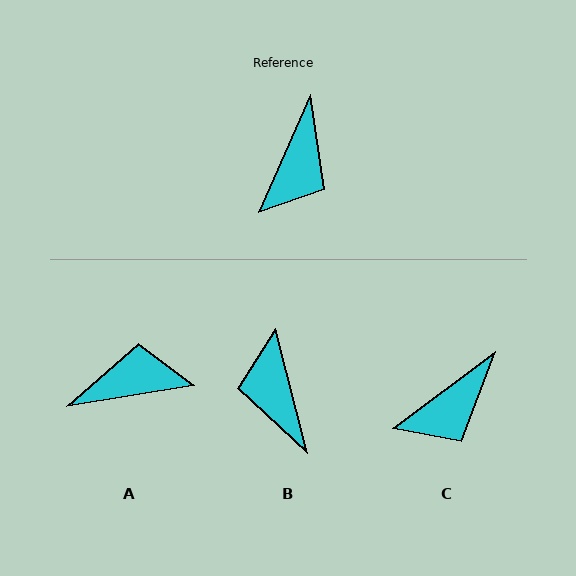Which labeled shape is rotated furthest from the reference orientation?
B, about 142 degrees away.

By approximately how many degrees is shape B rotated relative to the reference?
Approximately 142 degrees clockwise.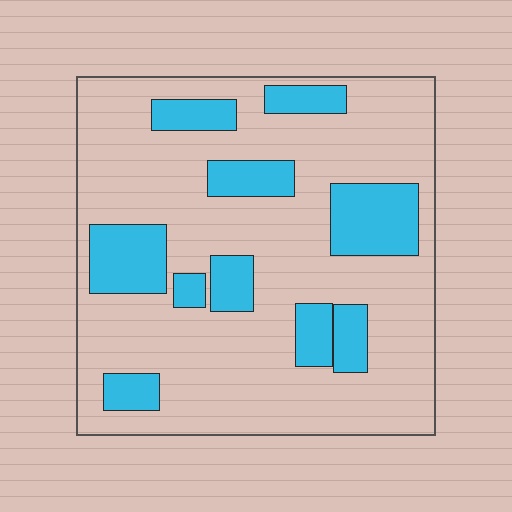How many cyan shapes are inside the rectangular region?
10.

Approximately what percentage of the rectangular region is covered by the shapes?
Approximately 25%.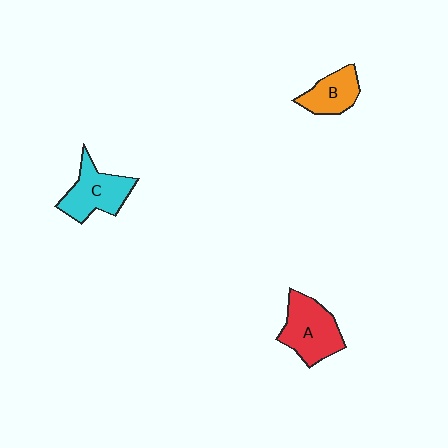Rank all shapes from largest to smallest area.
From largest to smallest: A (red), C (cyan), B (orange).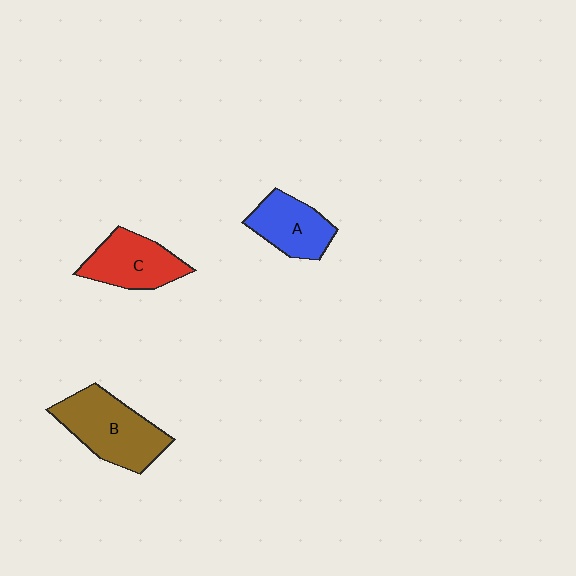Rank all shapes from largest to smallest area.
From largest to smallest: B (brown), C (red), A (blue).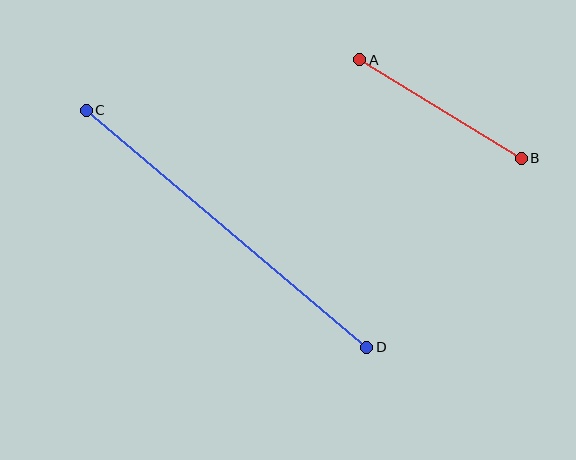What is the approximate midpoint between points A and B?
The midpoint is at approximately (440, 109) pixels.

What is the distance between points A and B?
The distance is approximately 189 pixels.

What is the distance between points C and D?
The distance is approximately 367 pixels.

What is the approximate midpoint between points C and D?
The midpoint is at approximately (227, 229) pixels.